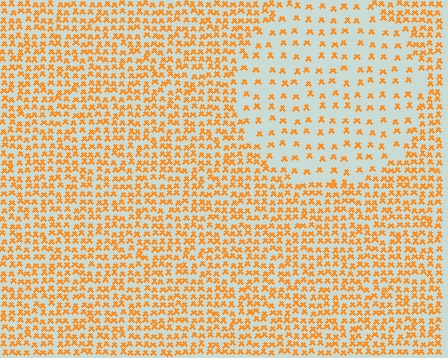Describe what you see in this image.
The image contains small orange elements arranged at two different densities. A circle-shaped region is visible where the elements are less densely packed than the surrounding area.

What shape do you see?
I see a circle.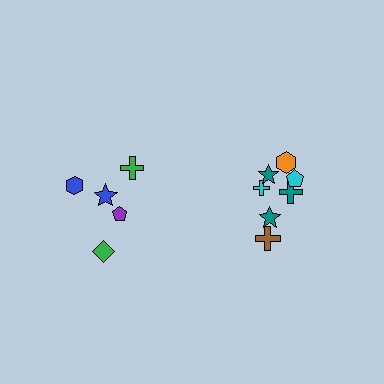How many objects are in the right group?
There are 7 objects.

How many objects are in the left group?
There are 5 objects.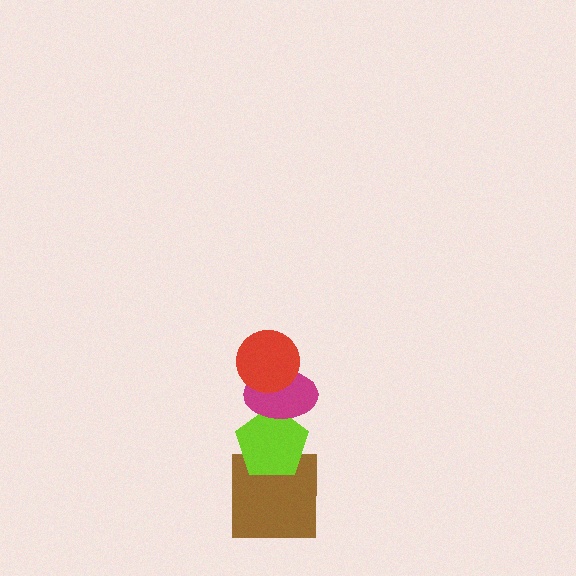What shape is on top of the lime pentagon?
The magenta ellipse is on top of the lime pentagon.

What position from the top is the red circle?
The red circle is 1st from the top.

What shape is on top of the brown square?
The lime pentagon is on top of the brown square.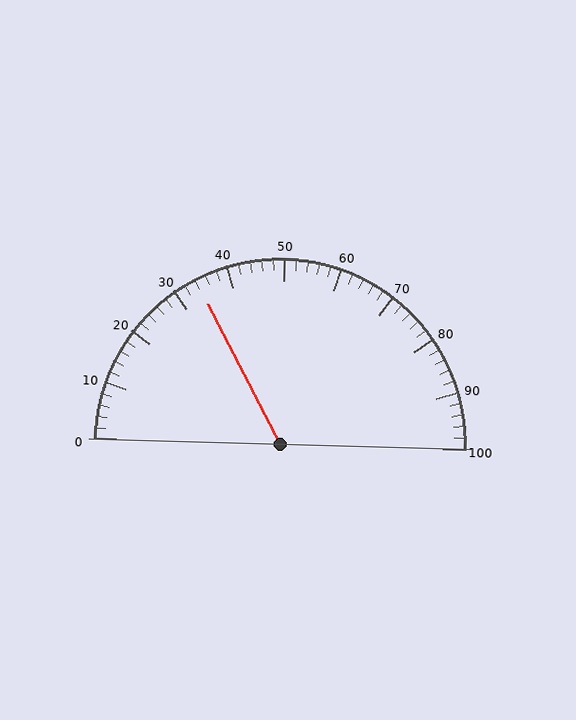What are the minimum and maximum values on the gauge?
The gauge ranges from 0 to 100.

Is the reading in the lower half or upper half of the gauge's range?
The reading is in the lower half of the range (0 to 100).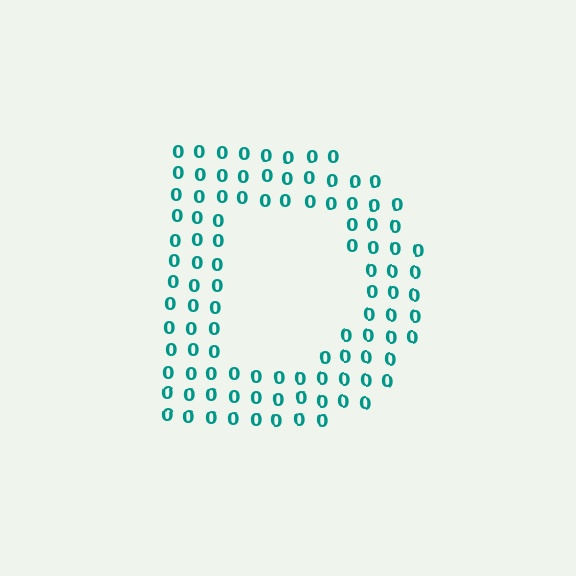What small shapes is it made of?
It is made of small digit 0's.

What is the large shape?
The large shape is the letter D.